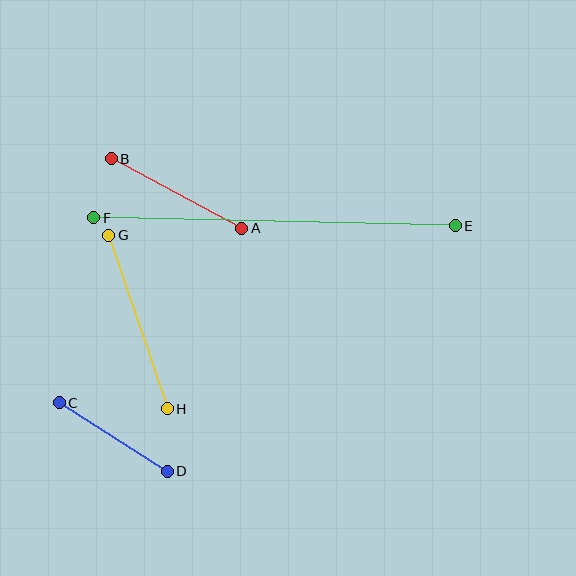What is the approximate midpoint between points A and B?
The midpoint is at approximately (176, 193) pixels.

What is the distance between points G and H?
The distance is approximately 183 pixels.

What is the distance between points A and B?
The distance is approximately 148 pixels.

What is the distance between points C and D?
The distance is approximately 128 pixels.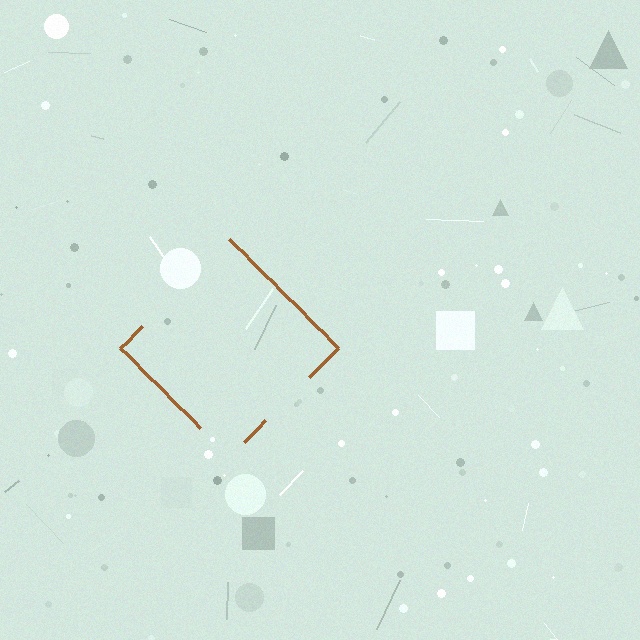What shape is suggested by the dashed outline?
The dashed outline suggests a diamond.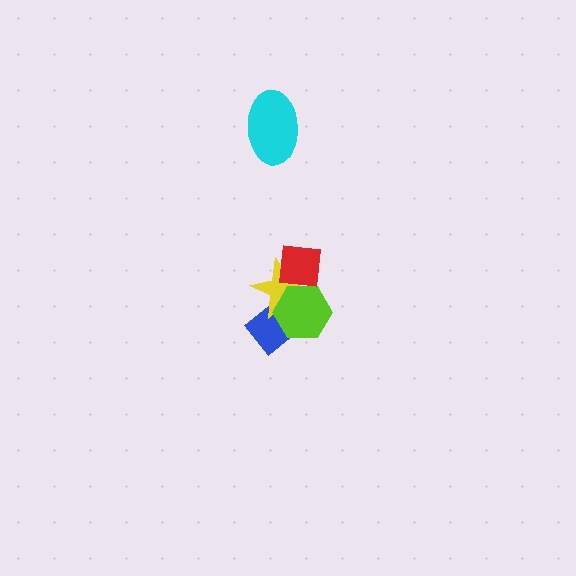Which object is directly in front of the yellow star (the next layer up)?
The lime hexagon is directly in front of the yellow star.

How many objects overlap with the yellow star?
3 objects overlap with the yellow star.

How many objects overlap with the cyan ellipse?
0 objects overlap with the cyan ellipse.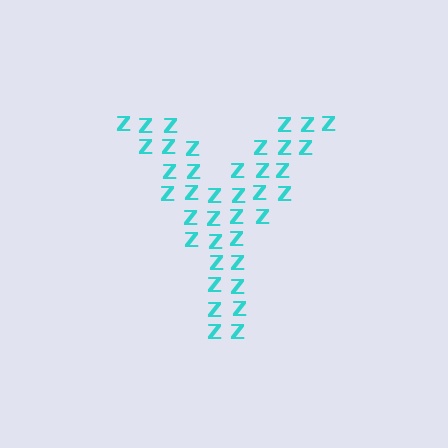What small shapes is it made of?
It is made of small letter Z's.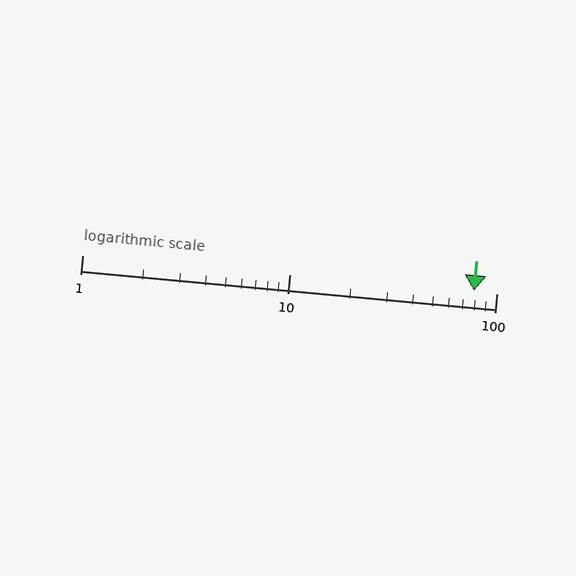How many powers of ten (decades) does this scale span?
The scale spans 2 decades, from 1 to 100.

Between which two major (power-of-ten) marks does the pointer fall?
The pointer is between 10 and 100.